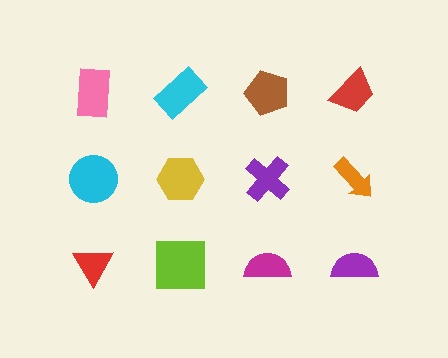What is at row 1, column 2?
A cyan rectangle.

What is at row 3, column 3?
A magenta semicircle.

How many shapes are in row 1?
4 shapes.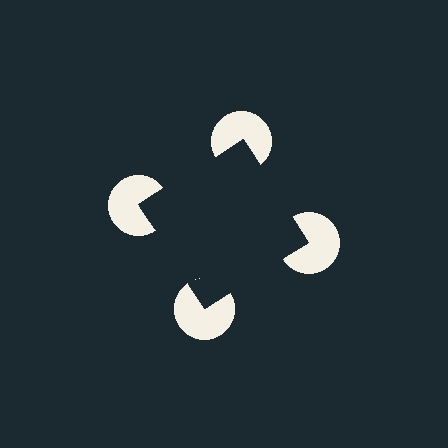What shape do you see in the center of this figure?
An illusory square — its edges are inferred from the aligned wedge cuts in the pac-man discs, not physically drawn.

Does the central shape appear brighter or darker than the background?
It typically appears slightly darker than the background, even though no actual brightness change is drawn.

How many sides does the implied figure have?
4 sides.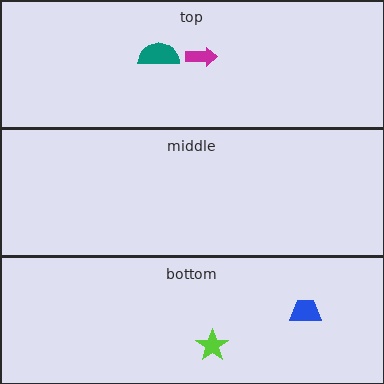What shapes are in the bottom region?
The lime star, the blue trapezoid.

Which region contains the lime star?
The bottom region.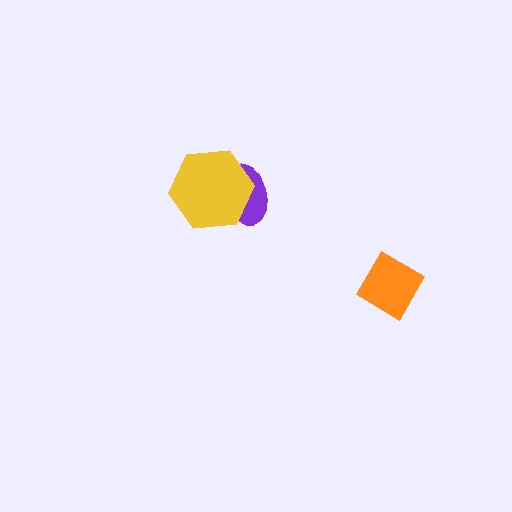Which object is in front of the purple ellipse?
The yellow hexagon is in front of the purple ellipse.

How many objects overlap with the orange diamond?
0 objects overlap with the orange diamond.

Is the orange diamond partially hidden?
No, no other shape covers it.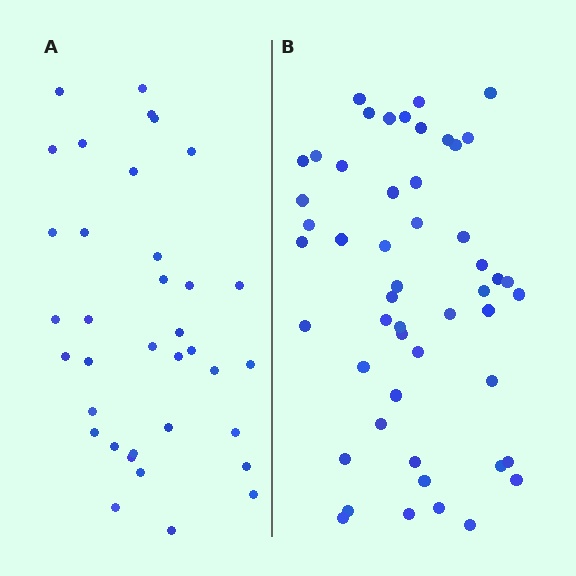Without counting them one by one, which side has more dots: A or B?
Region B (the right region) has more dots.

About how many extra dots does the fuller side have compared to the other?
Region B has approximately 15 more dots than region A.